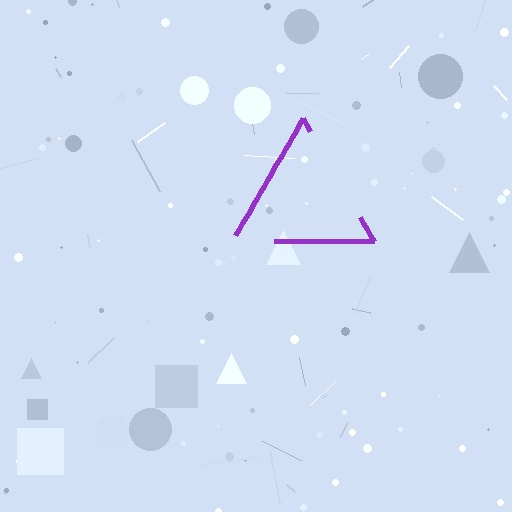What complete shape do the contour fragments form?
The contour fragments form a triangle.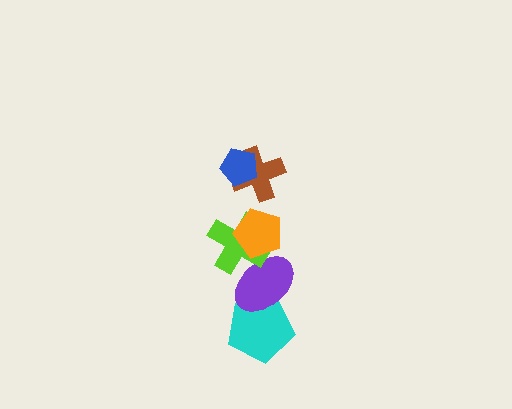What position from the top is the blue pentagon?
The blue pentagon is 1st from the top.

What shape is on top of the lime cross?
The orange pentagon is on top of the lime cross.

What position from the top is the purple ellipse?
The purple ellipse is 5th from the top.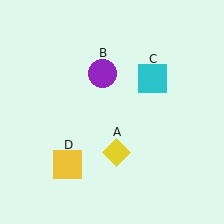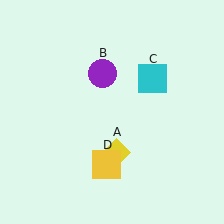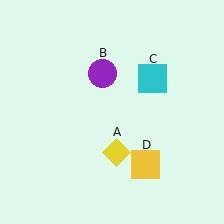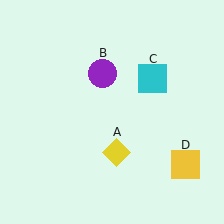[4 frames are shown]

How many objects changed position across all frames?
1 object changed position: yellow square (object D).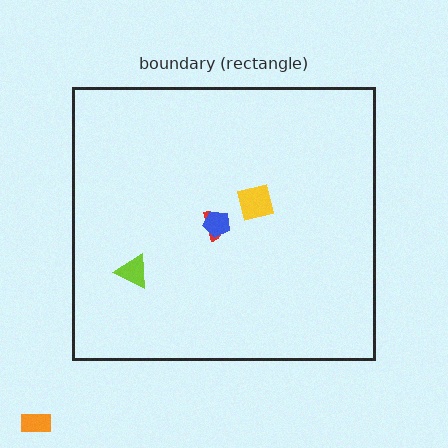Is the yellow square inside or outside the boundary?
Inside.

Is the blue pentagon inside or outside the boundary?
Inside.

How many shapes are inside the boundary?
4 inside, 1 outside.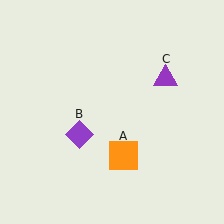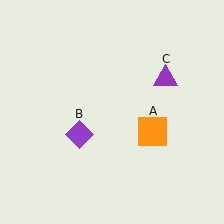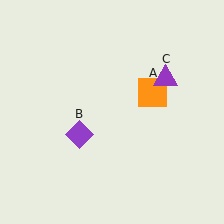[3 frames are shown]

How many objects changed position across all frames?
1 object changed position: orange square (object A).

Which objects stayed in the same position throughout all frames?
Purple diamond (object B) and purple triangle (object C) remained stationary.